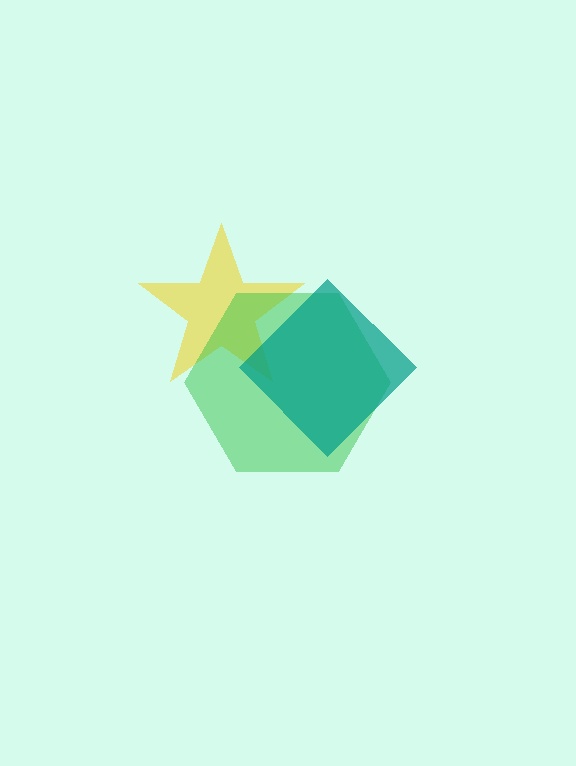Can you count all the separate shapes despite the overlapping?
Yes, there are 3 separate shapes.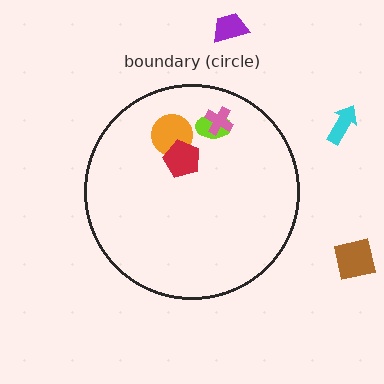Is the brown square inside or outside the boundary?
Outside.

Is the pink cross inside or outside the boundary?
Inside.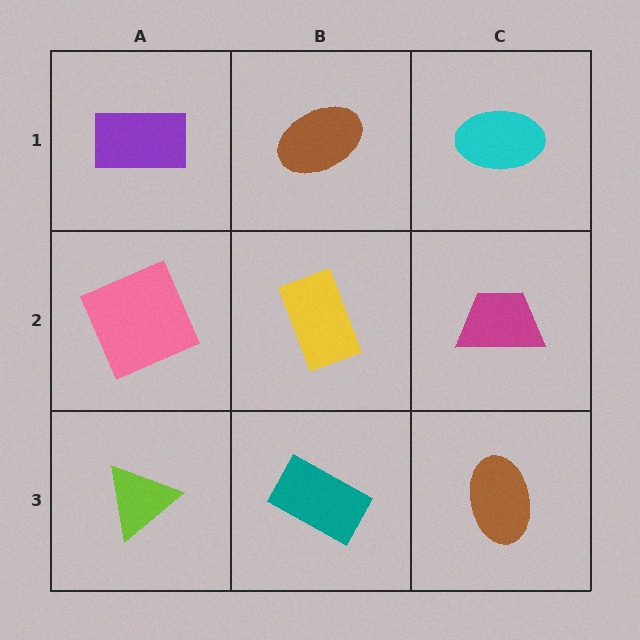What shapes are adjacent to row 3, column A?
A pink square (row 2, column A), a teal rectangle (row 3, column B).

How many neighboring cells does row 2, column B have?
4.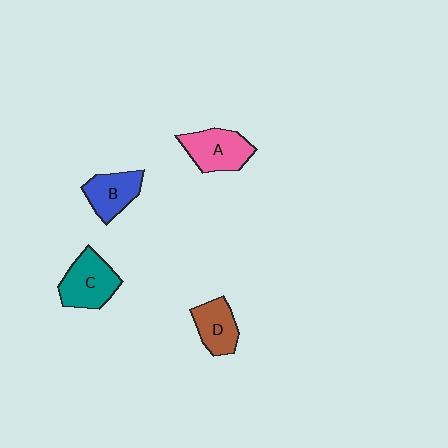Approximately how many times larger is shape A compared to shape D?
Approximately 1.2 times.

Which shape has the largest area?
Shape C (teal).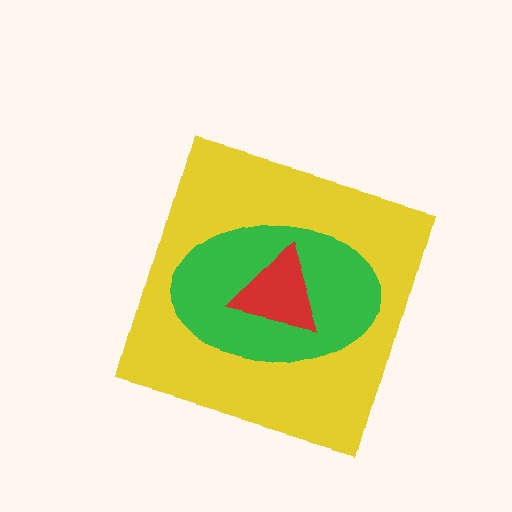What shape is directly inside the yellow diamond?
The green ellipse.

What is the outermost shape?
The yellow diamond.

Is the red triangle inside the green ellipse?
Yes.